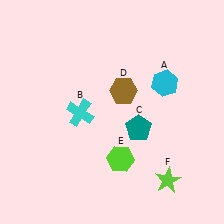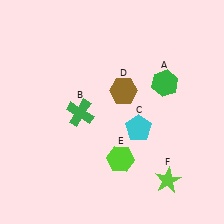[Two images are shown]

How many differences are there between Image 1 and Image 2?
There are 3 differences between the two images.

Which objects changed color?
A changed from cyan to green. B changed from cyan to green. C changed from teal to cyan.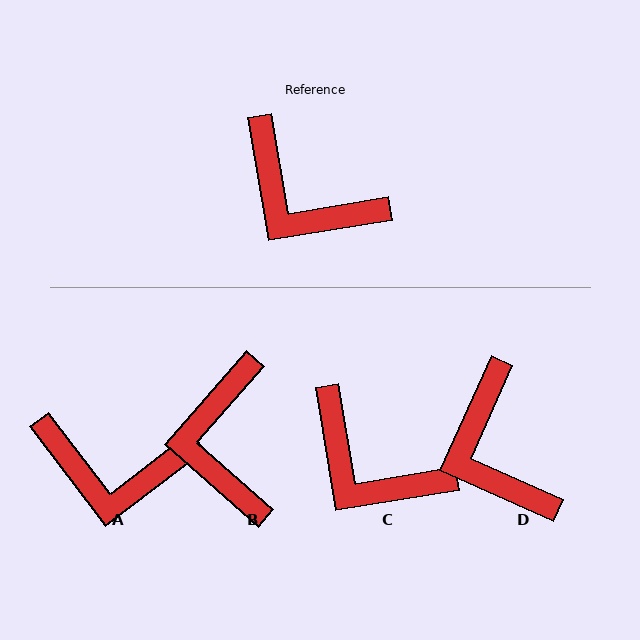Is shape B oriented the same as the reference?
No, it is off by about 51 degrees.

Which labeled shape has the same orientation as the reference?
C.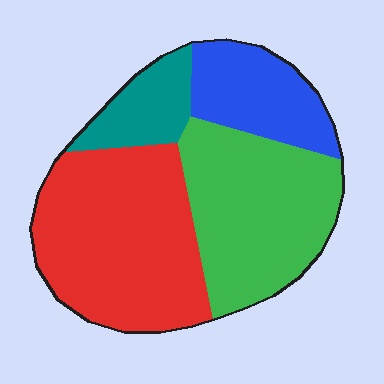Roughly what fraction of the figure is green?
Green takes up about one third (1/3) of the figure.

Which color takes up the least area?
Teal, at roughly 10%.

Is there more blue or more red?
Red.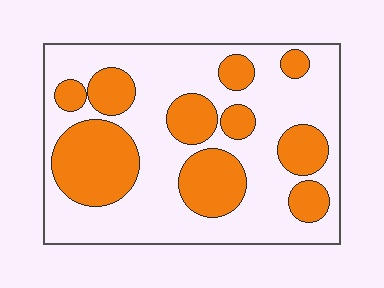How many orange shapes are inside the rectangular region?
10.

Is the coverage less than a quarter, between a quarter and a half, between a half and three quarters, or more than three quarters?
Between a quarter and a half.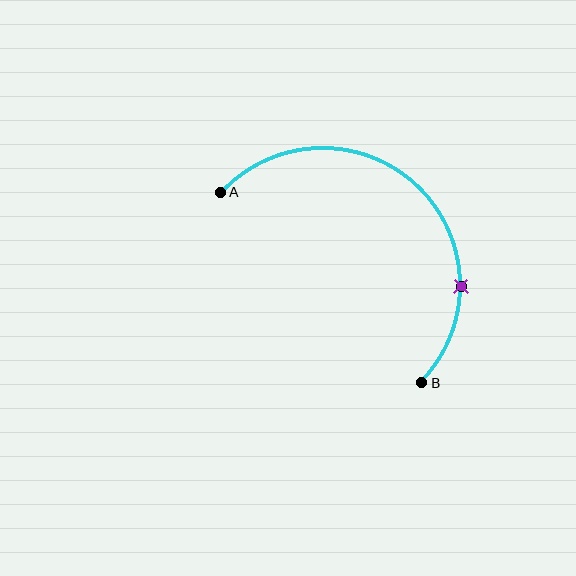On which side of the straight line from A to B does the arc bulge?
The arc bulges above and to the right of the straight line connecting A and B.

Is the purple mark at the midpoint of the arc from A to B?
No. The purple mark lies on the arc but is closer to endpoint B. The arc midpoint would be at the point on the curve equidistant along the arc from both A and B.